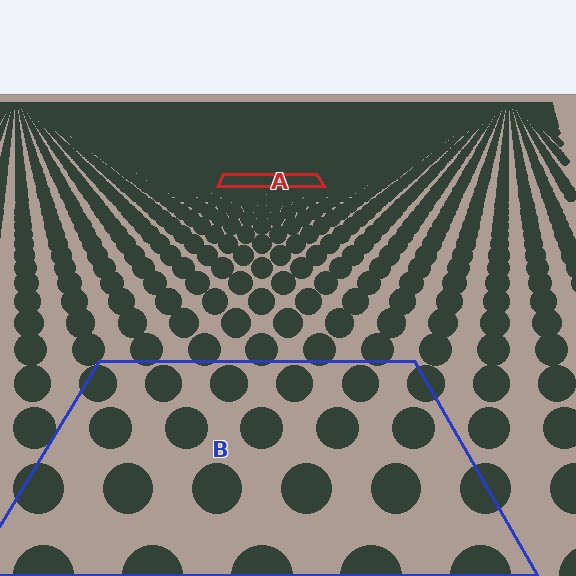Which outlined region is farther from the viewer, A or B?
Region A is farther from the viewer — the texture elements inside it appear smaller and more densely packed.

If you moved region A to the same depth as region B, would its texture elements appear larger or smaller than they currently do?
They would appear larger. At a closer depth, the same texture elements are projected at a bigger on-screen size.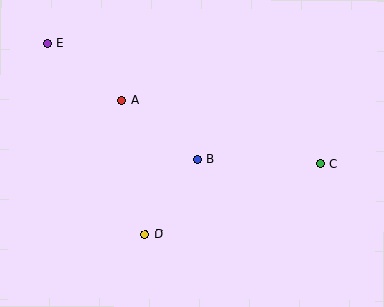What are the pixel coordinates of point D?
Point D is at (145, 234).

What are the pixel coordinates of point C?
Point C is at (320, 163).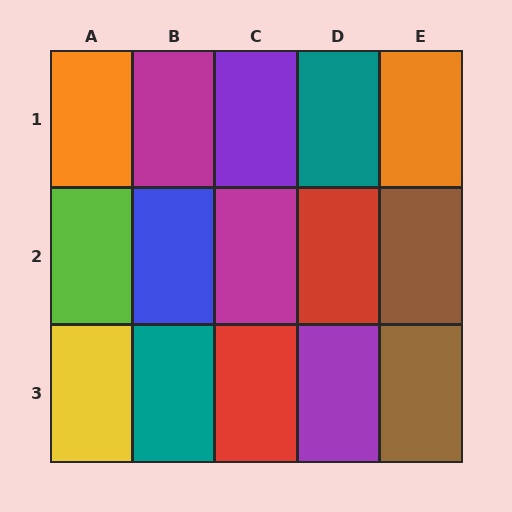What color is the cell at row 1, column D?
Teal.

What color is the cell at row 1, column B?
Magenta.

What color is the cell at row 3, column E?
Brown.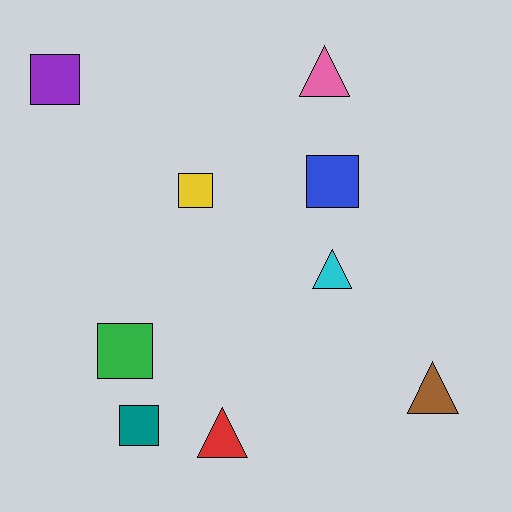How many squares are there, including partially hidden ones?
There are 5 squares.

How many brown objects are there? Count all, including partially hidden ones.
There is 1 brown object.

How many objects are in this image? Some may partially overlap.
There are 9 objects.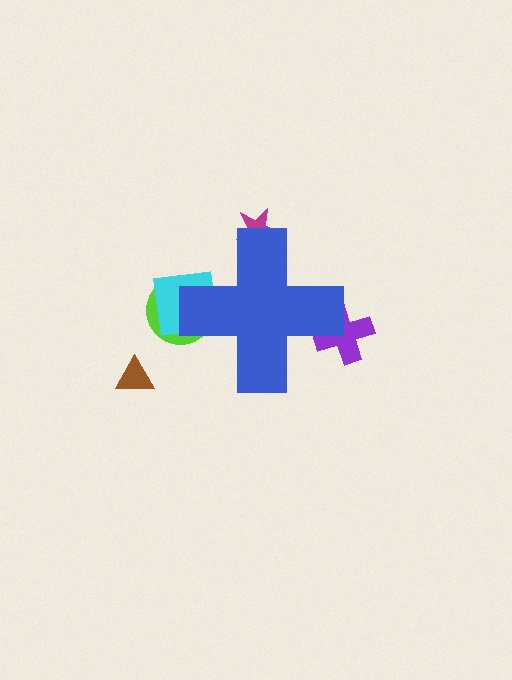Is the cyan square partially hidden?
Yes, the cyan square is partially hidden behind the blue cross.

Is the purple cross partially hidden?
Yes, the purple cross is partially hidden behind the blue cross.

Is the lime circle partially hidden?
Yes, the lime circle is partially hidden behind the blue cross.